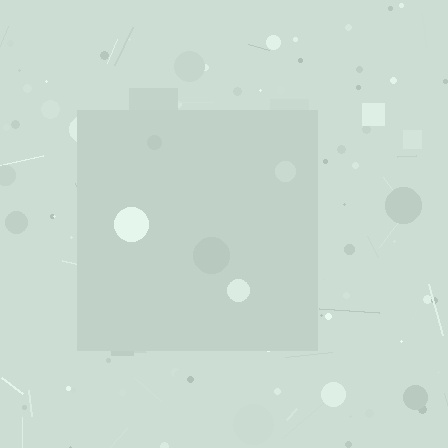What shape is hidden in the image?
A square is hidden in the image.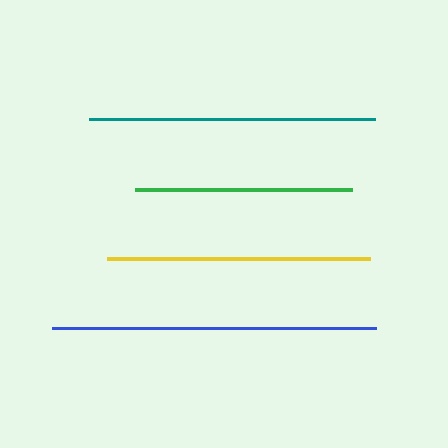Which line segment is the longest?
The blue line is the longest at approximately 323 pixels.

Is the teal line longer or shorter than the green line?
The teal line is longer than the green line.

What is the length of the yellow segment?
The yellow segment is approximately 263 pixels long.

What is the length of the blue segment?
The blue segment is approximately 323 pixels long.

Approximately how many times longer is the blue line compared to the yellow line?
The blue line is approximately 1.2 times the length of the yellow line.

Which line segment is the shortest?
The green line is the shortest at approximately 217 pixels.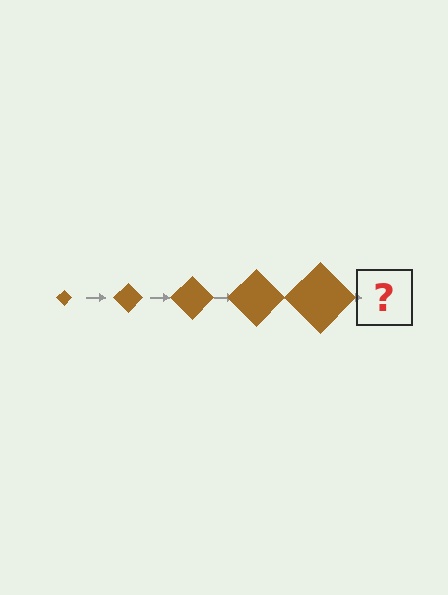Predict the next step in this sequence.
The next step is a brown diamond, larger than the previous one.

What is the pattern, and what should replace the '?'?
The pattern is that the diamond gets progressively larger each step. The '?' should be a brown diamond, larger than the previous one.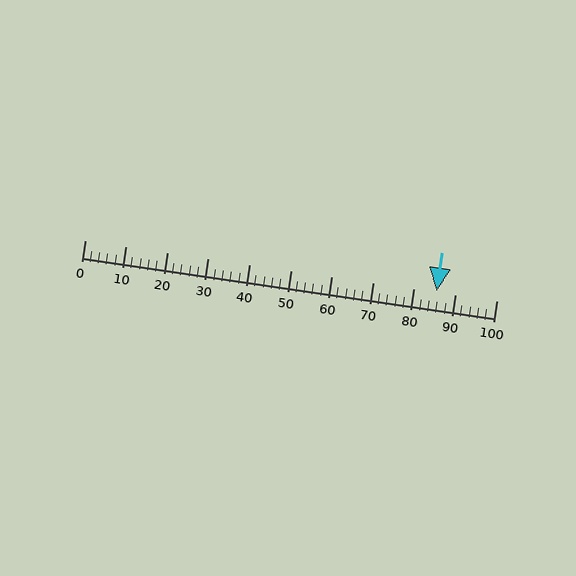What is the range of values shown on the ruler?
The ruler shows values from 0 to 100.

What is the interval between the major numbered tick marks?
The major tick marks are spaced 10 units apart.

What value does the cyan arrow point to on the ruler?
The cyan arrow points to approximately 85.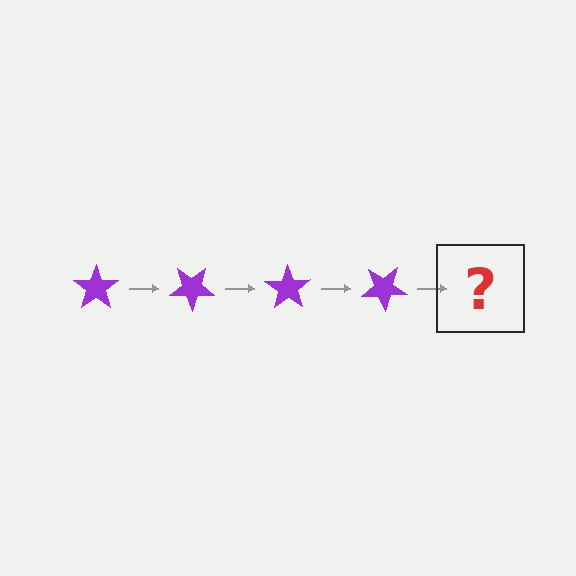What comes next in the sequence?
The next element should be a purple star rotated 140 degrees.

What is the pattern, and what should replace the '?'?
The pattern is that the star rotates 35 degrees each step. The '?' should be a purple star rotated 140 degrees.